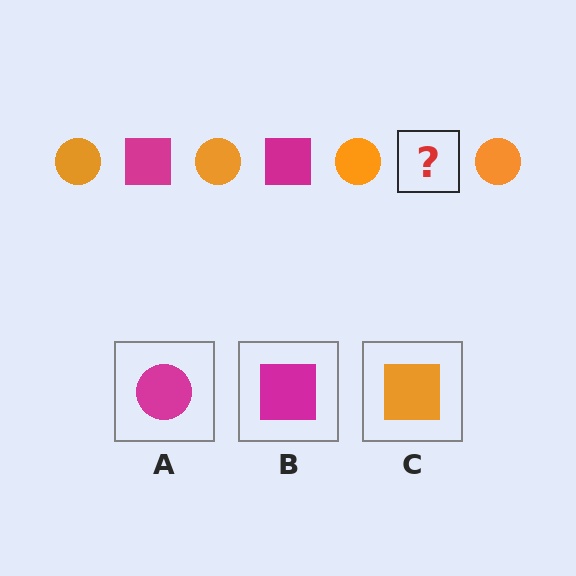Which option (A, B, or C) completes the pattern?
B.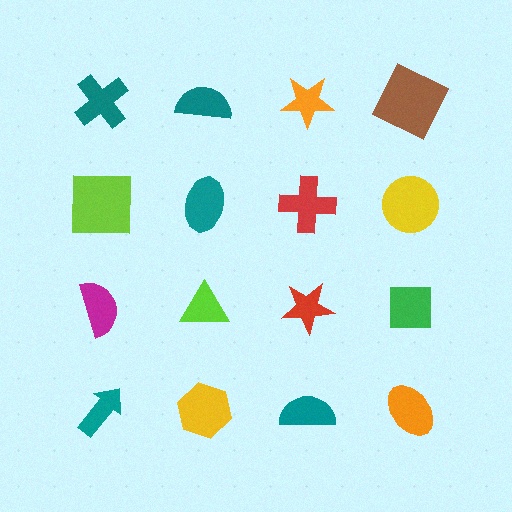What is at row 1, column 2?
A teal semicircle.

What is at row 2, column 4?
A yellow circle.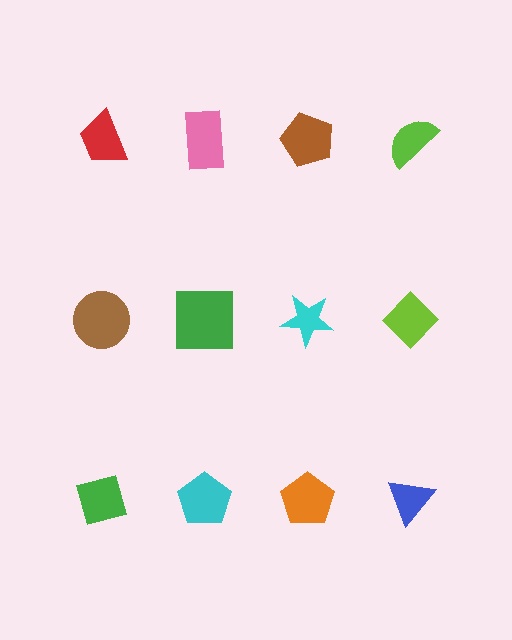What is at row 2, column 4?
A lime diamond.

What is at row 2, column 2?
A green square.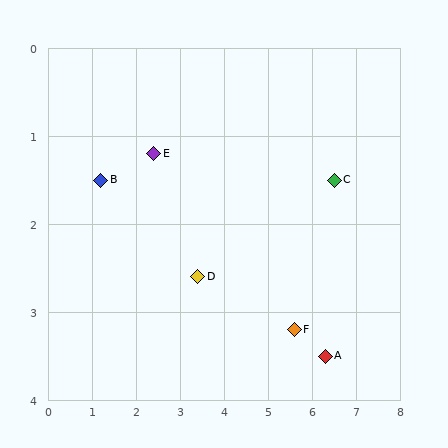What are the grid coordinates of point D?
Point D is at approximately (3.4, 2.6).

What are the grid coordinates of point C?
Point C is at approximately (6.5, 1.5).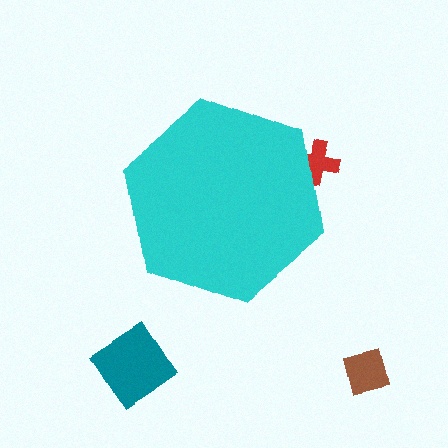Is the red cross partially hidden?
Yes, the red cross is partially hidden behind the cyan hexagon.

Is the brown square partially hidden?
No, the brown square is fully visible.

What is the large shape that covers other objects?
A cyan hexagon.